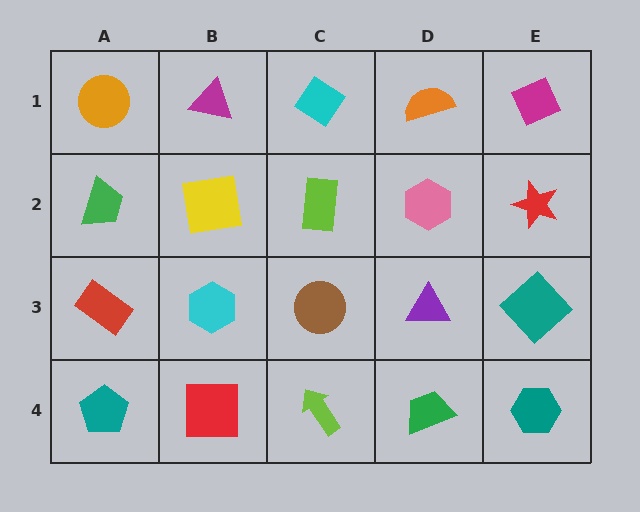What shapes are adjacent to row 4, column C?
A brown circle (row 3, column C), a red square (row 4, column B), a green trapezoid (row 4, column D).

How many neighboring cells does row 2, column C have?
4.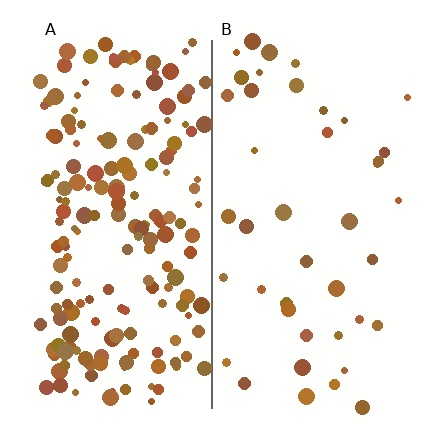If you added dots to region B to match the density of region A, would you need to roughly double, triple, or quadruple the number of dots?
Approximately quadruple.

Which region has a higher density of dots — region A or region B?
A (the left).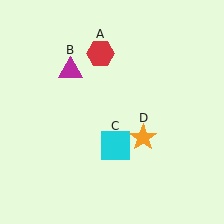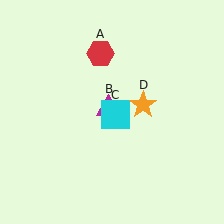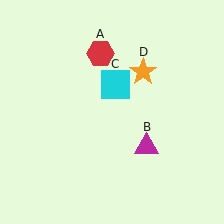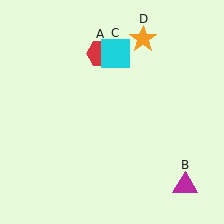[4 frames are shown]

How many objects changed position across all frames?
3 objects changed position: magenta triangle (object B), cyan square (object C), orange star (object D).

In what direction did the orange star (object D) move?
The orange star (object D) moved up.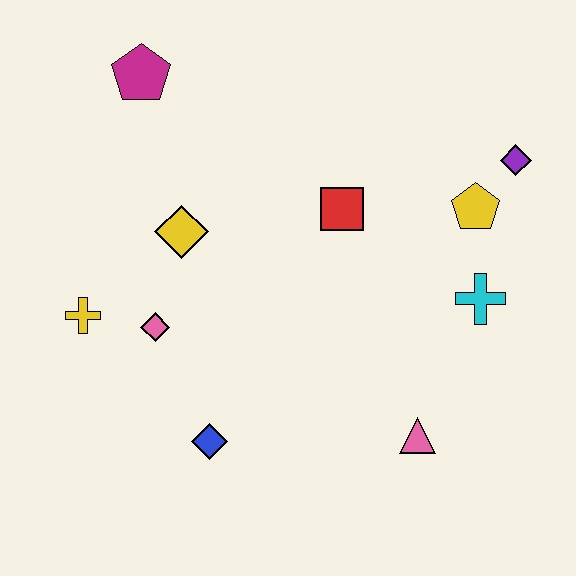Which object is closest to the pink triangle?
The cyan cross is closest to the pink triangle.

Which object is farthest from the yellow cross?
The purple diamond is farthest from the yellow cross.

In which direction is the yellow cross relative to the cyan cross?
The yellow cross is to the left of the cyan cross.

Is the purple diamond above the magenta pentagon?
No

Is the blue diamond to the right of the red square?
No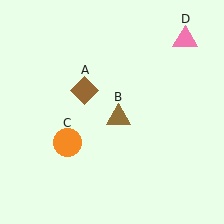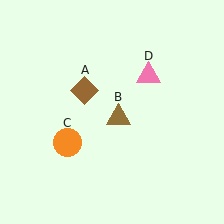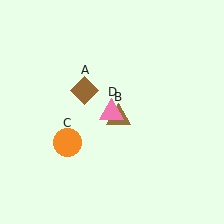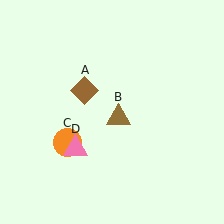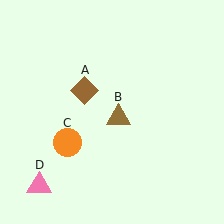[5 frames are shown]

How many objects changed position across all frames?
1 object changed position: pink triangle (object D).